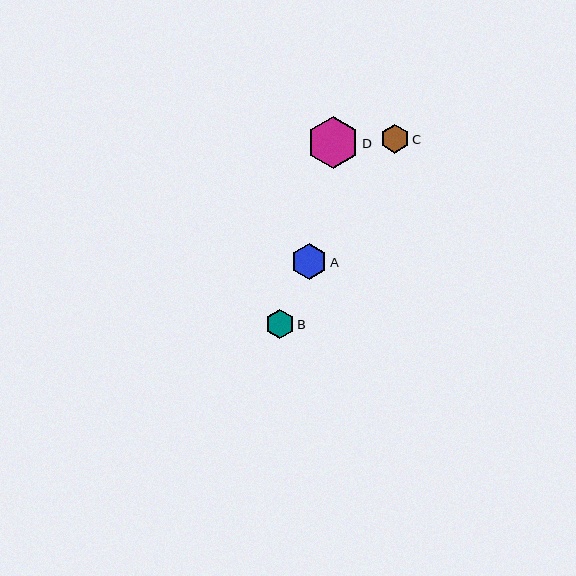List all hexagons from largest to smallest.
From largest to smallest: D, A, C, B.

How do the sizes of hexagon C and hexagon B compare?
Hexagon C and hexagon B are approximately the same size.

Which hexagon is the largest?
Hexagon D is the largest with a size of approximately 52 pixels.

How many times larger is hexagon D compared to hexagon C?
Hexagon D is approximately 1.8 times the size of hexagon C.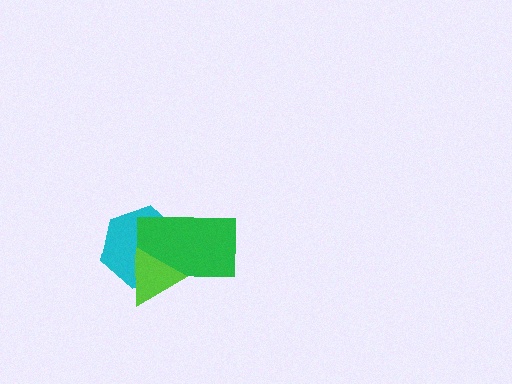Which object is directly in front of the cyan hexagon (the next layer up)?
The green rectangle is directly in front of the cyan hexagon.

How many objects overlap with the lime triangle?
2 objects overlap with the lime triangle.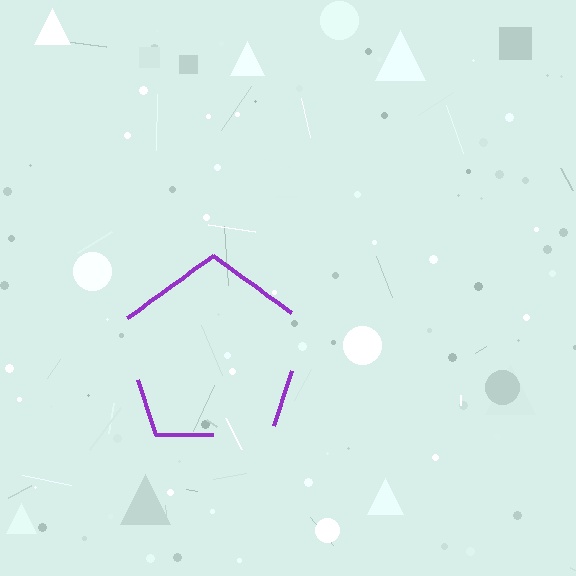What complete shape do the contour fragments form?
The contour fragments form a pentagon.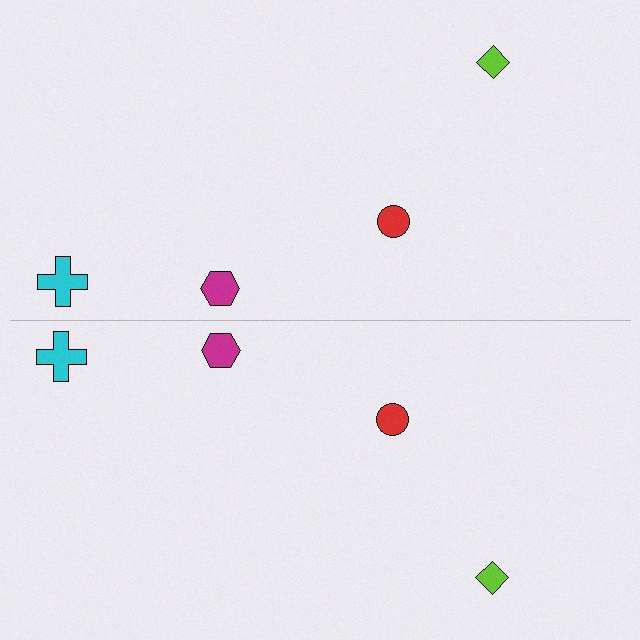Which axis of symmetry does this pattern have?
The pattern has a horizontal axis of symmetry running through the center of the image.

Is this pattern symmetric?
Yes, this pattern has bilateral (reflection) symmetry.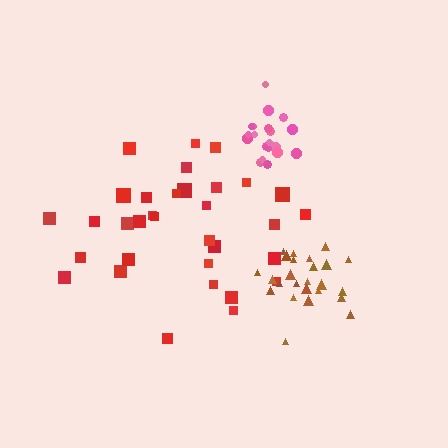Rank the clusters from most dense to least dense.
brown, pink, red.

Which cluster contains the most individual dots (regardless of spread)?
Red (33).